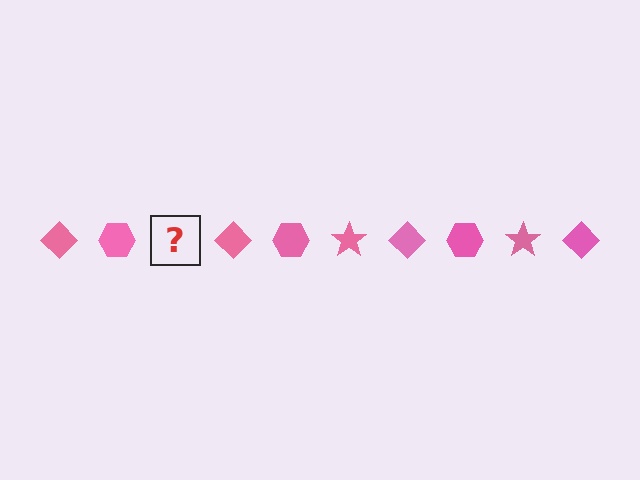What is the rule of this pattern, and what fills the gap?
The rule is that the pattern cycles through diamond, hexagon, star shapes in pink. The gap should be filled with a pink star.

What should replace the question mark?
The question mark should be replaced with a pink star.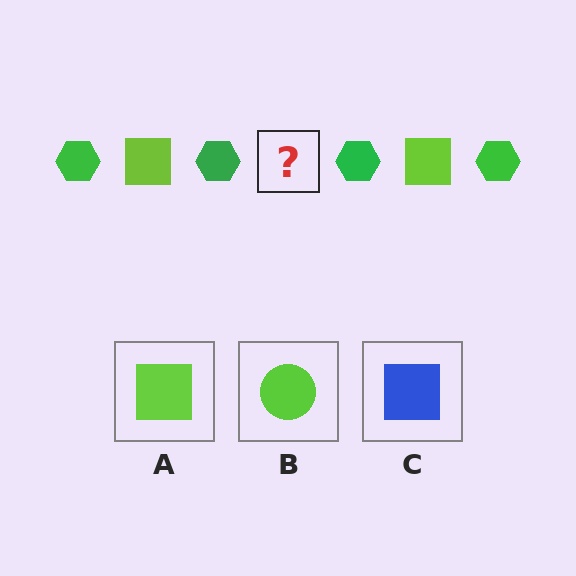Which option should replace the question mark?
Option A.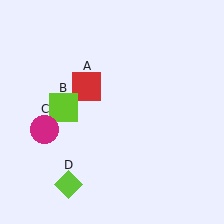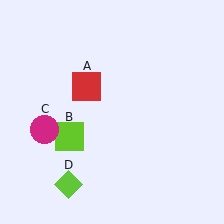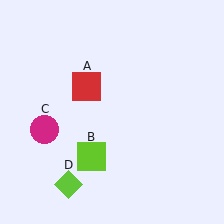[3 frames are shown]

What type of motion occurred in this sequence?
The lime square (object B) rotated counterclockwise around the center of the scene.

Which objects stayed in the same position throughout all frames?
Red square (object A) and magenta circle (object C) and lime diamond (object D) remained stationary.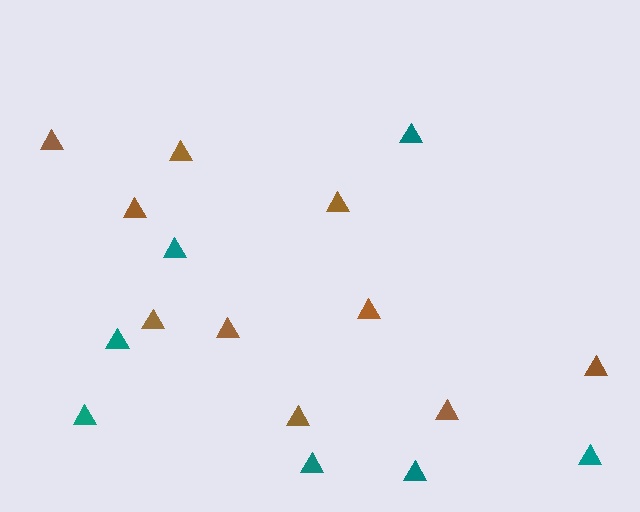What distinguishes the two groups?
There are 2 groups: one group of brown triangles (10) and one group of teal triangles (7).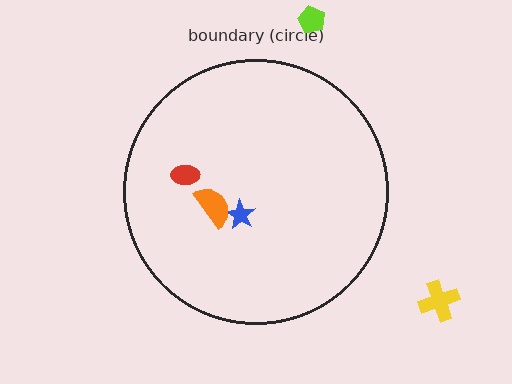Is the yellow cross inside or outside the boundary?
Outside.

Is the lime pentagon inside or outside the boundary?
Outside.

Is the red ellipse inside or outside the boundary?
Inside.